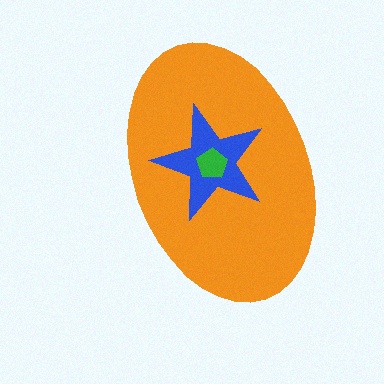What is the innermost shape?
The green pentagon.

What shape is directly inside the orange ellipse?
The blue star.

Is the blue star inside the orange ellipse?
Yes.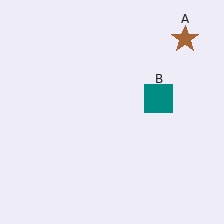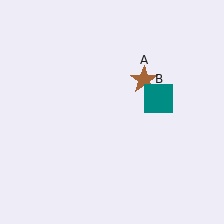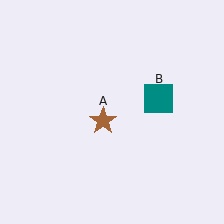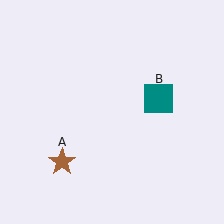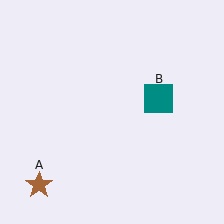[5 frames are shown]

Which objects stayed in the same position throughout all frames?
Teal square (object B) remained stationary.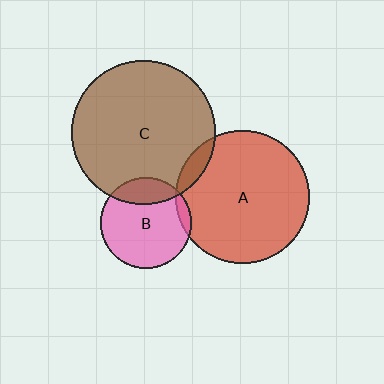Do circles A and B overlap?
Yes.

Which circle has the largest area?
Circle C (brown).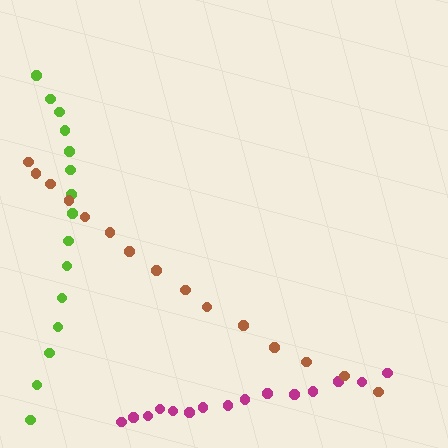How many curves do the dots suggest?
There are 3 distinct paths.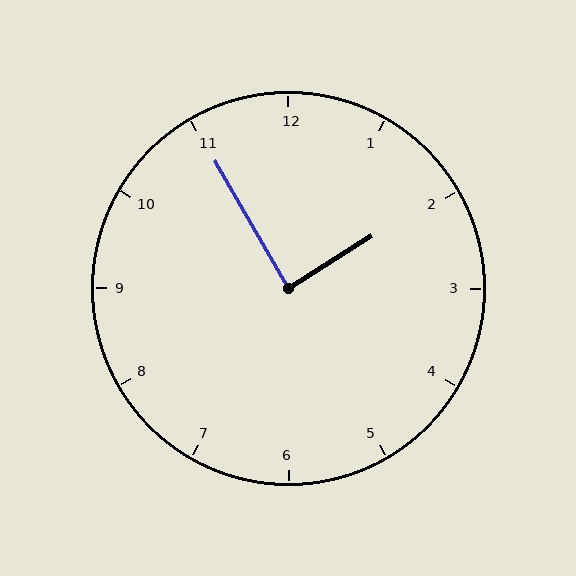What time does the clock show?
1:55.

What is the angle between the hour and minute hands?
Approximately 88 degrees.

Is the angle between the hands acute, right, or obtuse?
It is right.